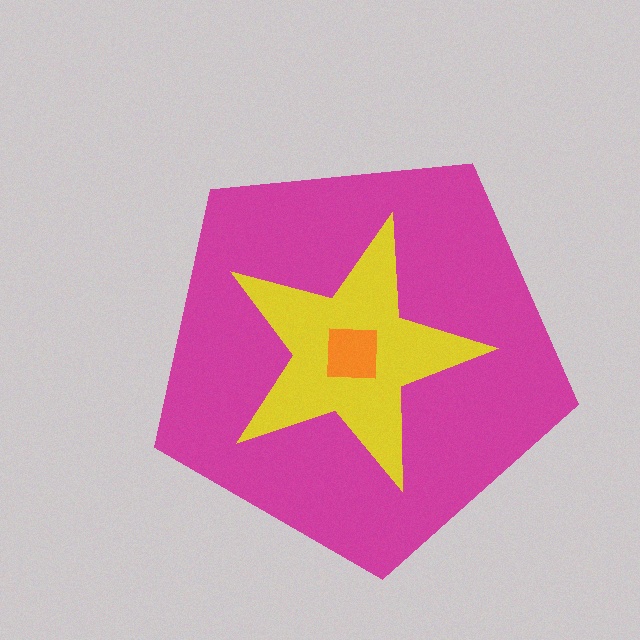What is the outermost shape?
The magenta pentagon.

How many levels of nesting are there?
3.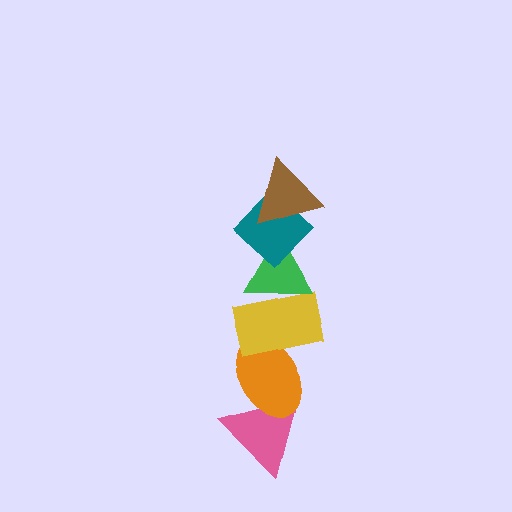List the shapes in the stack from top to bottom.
From top to bottom: the brown triangle, the teal diamond, the green triangle, the yellow rectangle, the orange ellipse, the pink triangle.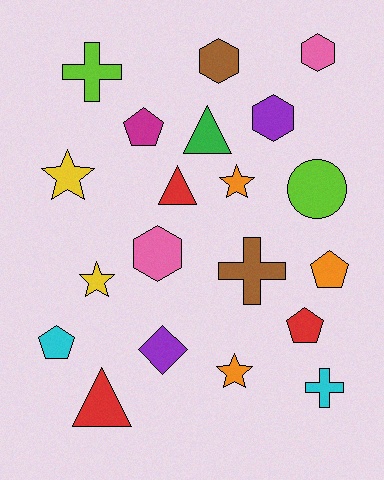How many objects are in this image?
There are 20 objects.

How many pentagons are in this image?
There are 4 pentagons.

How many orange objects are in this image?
There are 3 orange objects.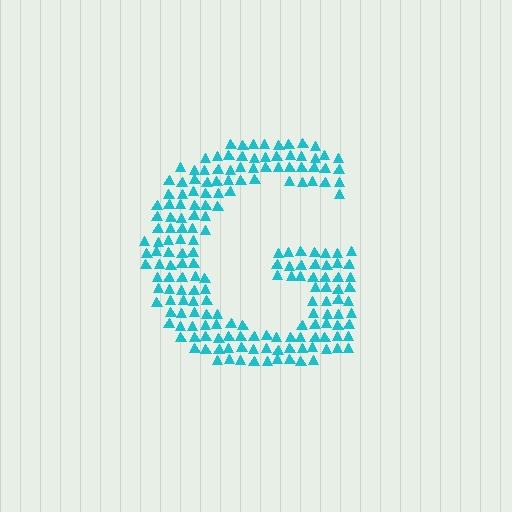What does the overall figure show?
The overall figure shows the letter G.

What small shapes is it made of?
It is made of small triangles.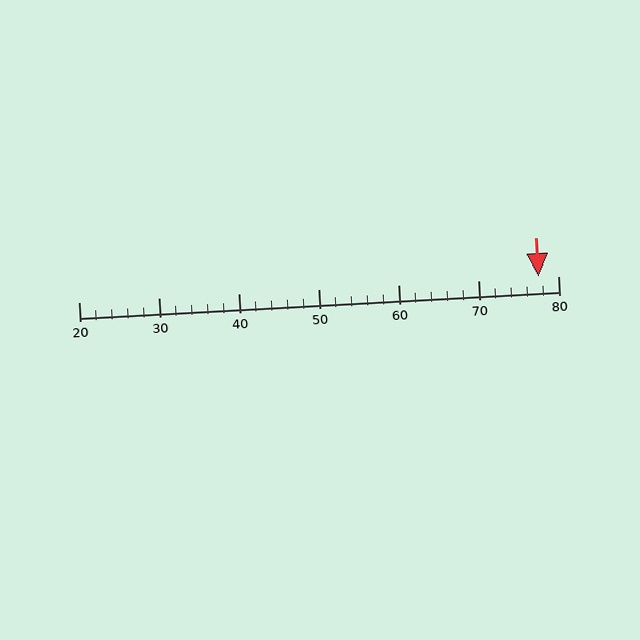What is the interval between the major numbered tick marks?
The major tick marks are spaced 10 units apart.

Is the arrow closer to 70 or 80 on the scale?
The arrow is closer to 80.